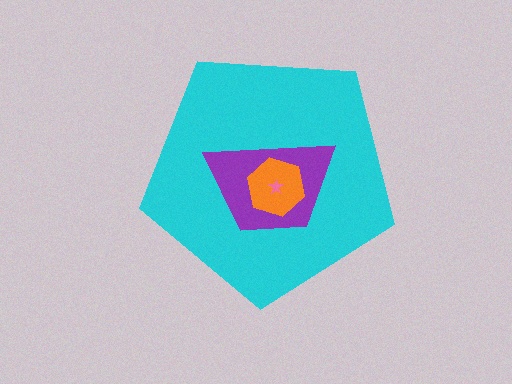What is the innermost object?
The pink star.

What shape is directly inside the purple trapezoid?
The orange hexagon.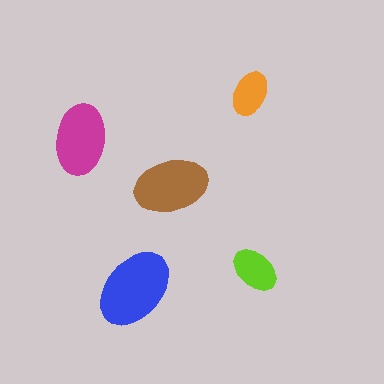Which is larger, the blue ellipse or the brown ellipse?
The blue one.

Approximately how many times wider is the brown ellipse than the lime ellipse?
About 1.5 times wider.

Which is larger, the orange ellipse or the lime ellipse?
The lime one.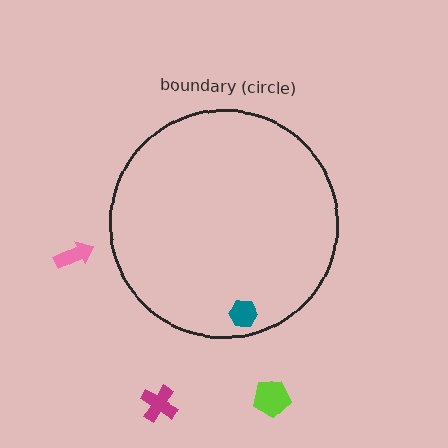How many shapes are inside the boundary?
1 inside, 3 outside.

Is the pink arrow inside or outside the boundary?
Outside.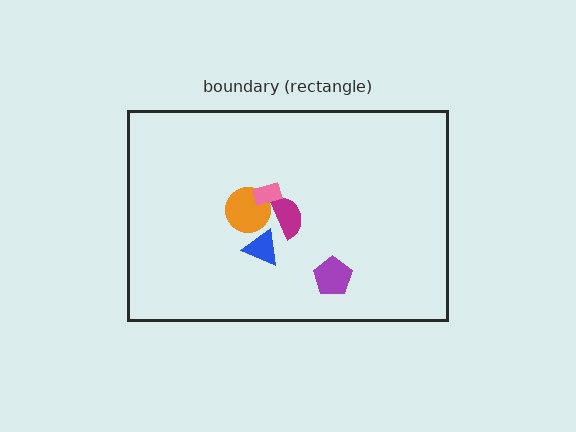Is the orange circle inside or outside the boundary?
Inside.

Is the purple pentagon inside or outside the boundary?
Inside.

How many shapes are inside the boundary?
5 inside, 0 outside.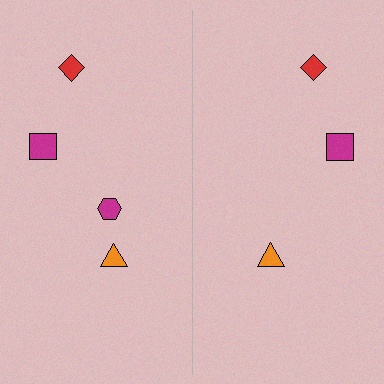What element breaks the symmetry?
A magenta hexagon is missing from the right side.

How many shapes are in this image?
There are 7 shapes in this image.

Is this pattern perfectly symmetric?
No, the pattern is not perfectly symmetric. A magenta hexagon is missing from the right side.